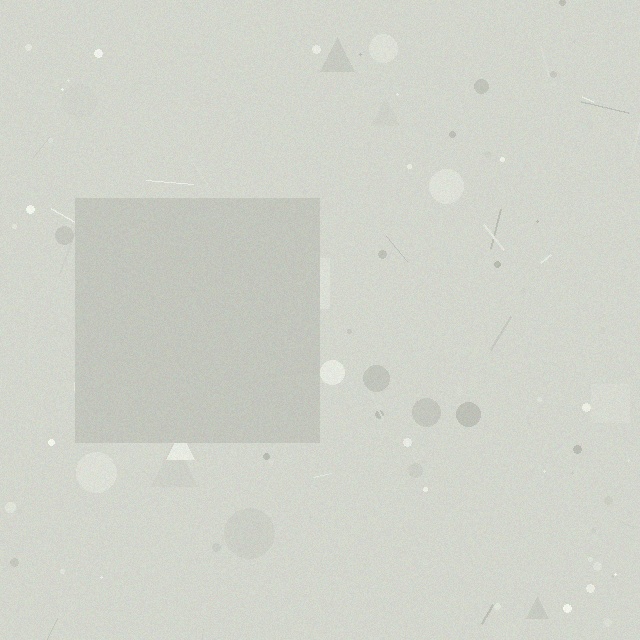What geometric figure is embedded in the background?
A square is embedded in the background.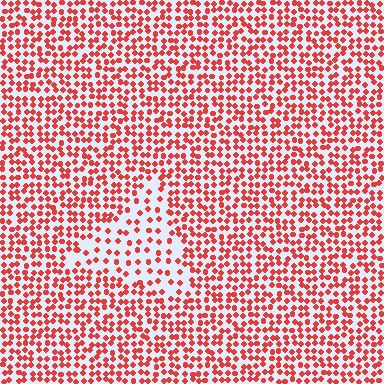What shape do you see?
I see a triangle.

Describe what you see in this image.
The image contains small red elements arranged at two different densities. A triangle-shaped region is visible where the elements are less densely packed than the surrounding area.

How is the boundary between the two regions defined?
The boundary is defined by a change in element density (approximately 2.0x ratio). All elements are the same color, size, and shape.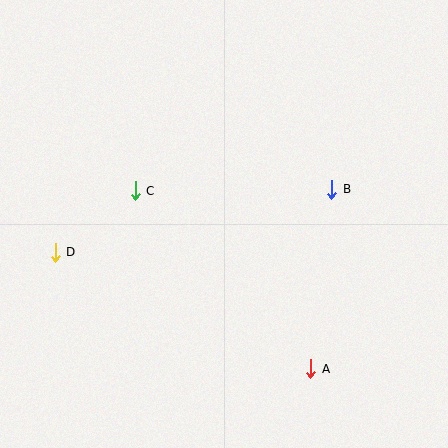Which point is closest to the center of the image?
Point C at (135, 191) is closest to the center.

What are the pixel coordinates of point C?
Point C is at (135, 191).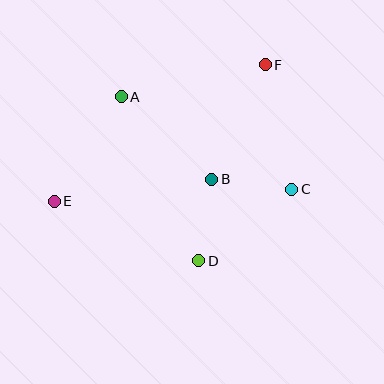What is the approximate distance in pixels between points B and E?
The distance between B and E is approximately 159 pixels.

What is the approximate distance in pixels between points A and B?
The distance between A and B is approximately 122 pixels.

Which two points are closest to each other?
Points B and C are closest to each other.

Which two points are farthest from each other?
Points E and F are farthest from each other.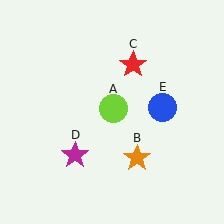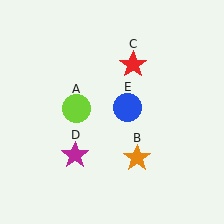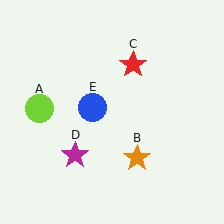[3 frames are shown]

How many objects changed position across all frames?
2 objects changed position: lime circle (object A), blue circle (object E).